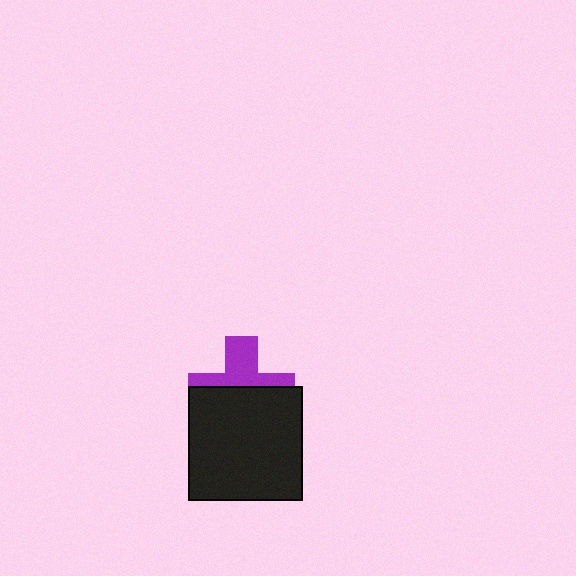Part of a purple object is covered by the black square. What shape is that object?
It is a cross.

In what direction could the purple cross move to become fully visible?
The purple cross could move up. That would shift it out from behind the black square entirely.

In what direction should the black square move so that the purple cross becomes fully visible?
The black square should move down. That is the shortest direction to clear the overlap and leave the purple cross fully visible.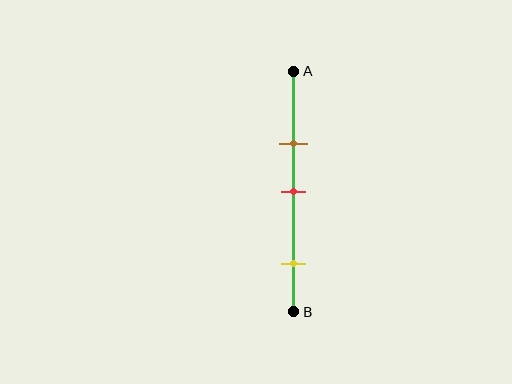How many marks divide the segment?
There are 3 marks dividing the segment.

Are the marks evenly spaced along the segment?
No, the marks are not evenly spaced.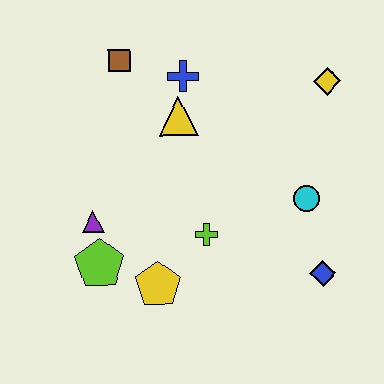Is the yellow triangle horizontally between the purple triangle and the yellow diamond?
Yes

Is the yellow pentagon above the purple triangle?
No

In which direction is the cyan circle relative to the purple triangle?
The cyan circle is to the right of the purple triangle.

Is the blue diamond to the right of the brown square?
Yes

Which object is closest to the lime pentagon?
The purple triangle is closest to the lime pentagon.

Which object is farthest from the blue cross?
The blue diamond is farthest from the blue cross.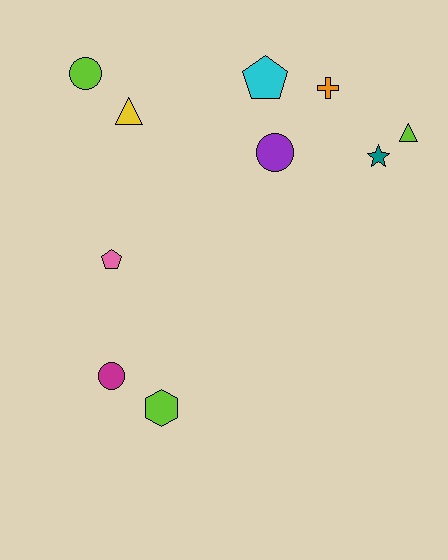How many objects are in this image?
There are 10 objects.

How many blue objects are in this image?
There are no blue objects.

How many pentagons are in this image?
There are 2 pentagons.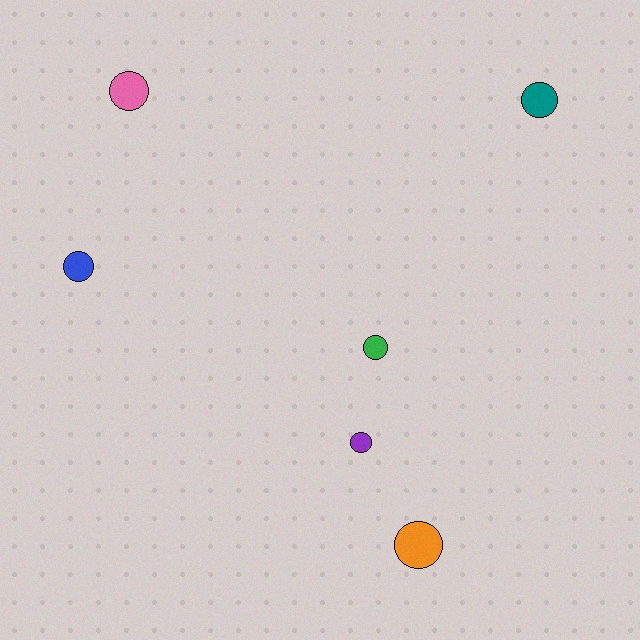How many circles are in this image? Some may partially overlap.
There are 6 circles.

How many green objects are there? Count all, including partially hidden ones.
There is 1 green object.